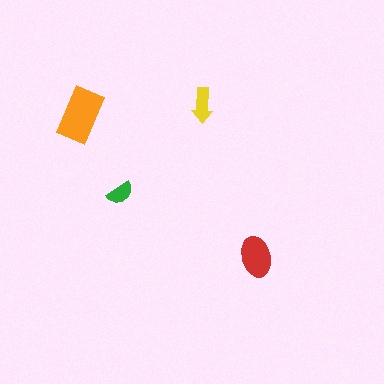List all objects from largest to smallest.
The orange rectangle, the red ellipse, the yellow arrow, the green semicircle.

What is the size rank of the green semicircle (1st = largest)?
4th.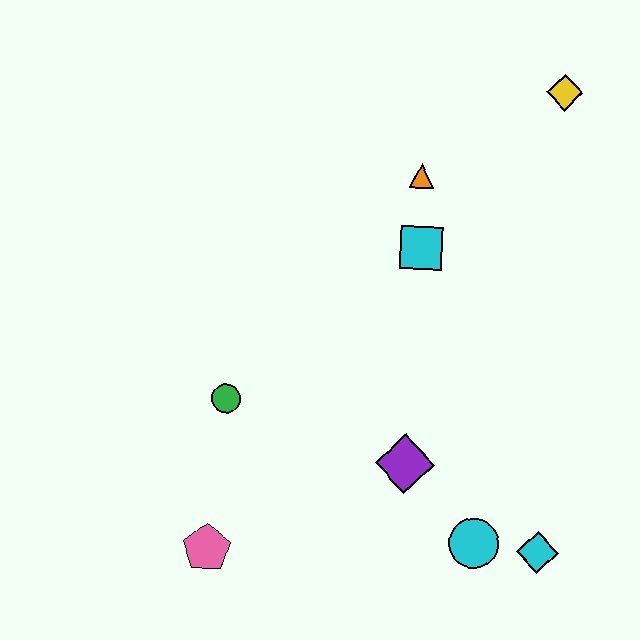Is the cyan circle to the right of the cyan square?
Yes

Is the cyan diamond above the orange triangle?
No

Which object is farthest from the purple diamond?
The yellow diamond is farthest from the purple diamond.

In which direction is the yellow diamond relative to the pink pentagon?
The yellow diamond is above the pink pentagon.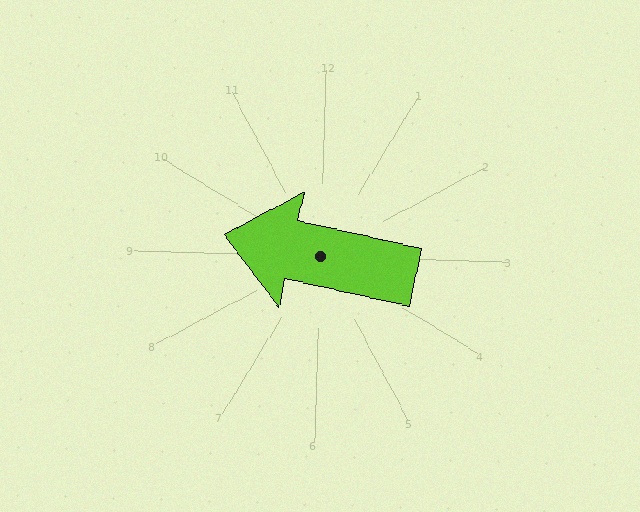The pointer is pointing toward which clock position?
Roughly 9 o'clock.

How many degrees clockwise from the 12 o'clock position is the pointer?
Approximately 281 degrees.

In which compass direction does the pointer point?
West.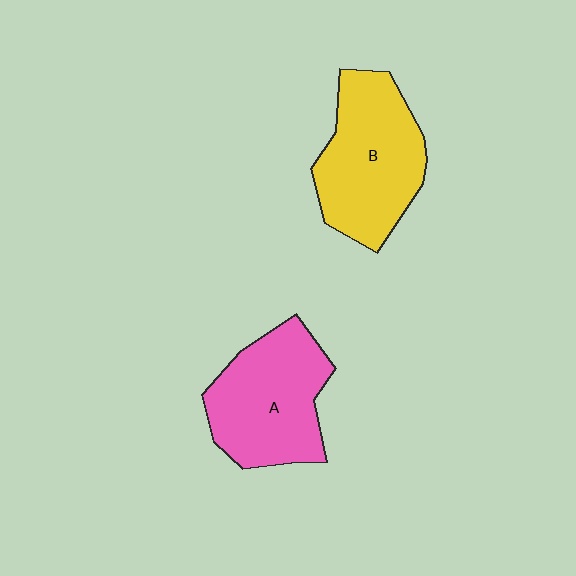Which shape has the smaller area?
Shape A (pink).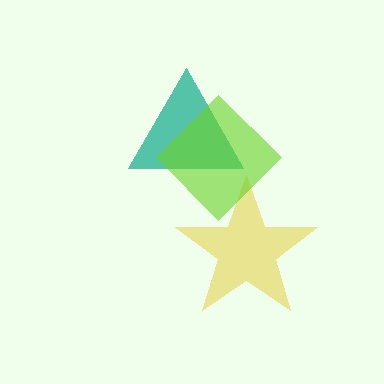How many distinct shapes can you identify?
There are 3 distinct shapes: a teal triangle, a yellow star, a lime diamond.